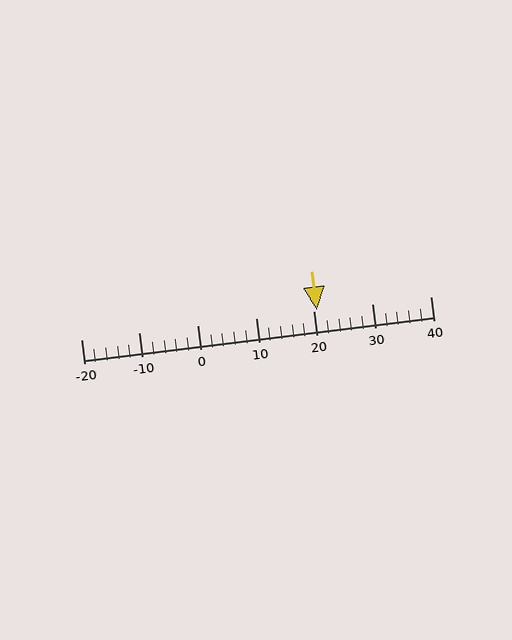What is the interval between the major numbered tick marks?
The major tick marks are spaced 10 units apart.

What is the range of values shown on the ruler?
The ruler shows values from -20 to 40.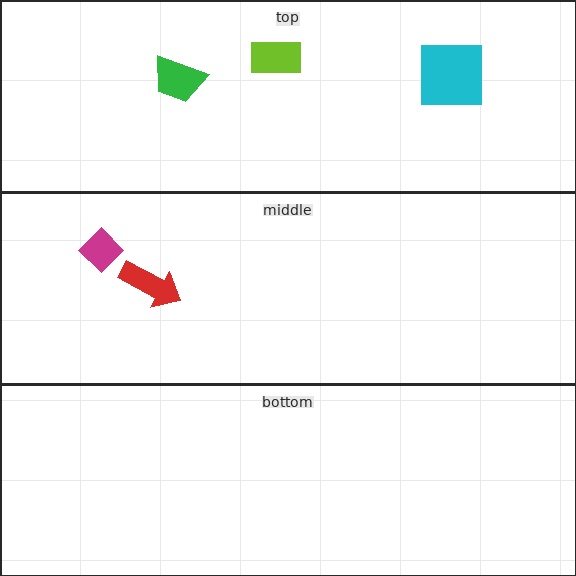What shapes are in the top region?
The cyan square, the green trapezoid, the lime rectangle.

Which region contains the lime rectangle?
The top region.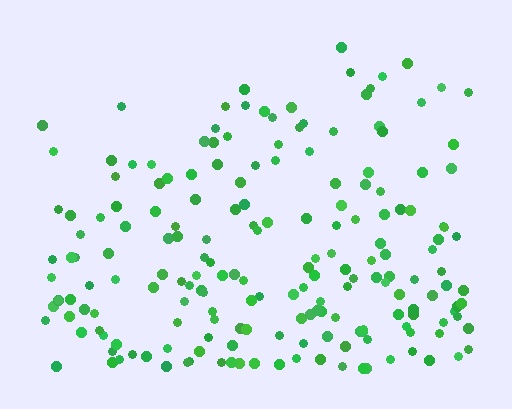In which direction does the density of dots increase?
From top to bottom, with the bottom side densest.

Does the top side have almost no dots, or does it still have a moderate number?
Still a moderate number, just noticeably fewer than the bottom.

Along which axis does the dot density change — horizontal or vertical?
Vertical.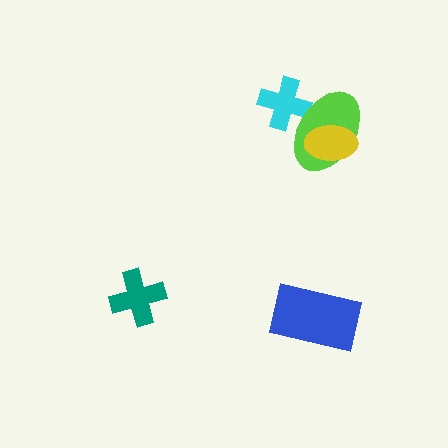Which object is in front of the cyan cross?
The lime ellipse is in front of the cyan cross.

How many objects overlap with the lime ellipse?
2 objects overlap with the lime ellipse.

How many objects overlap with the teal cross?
0 objects overlap with the teal cross.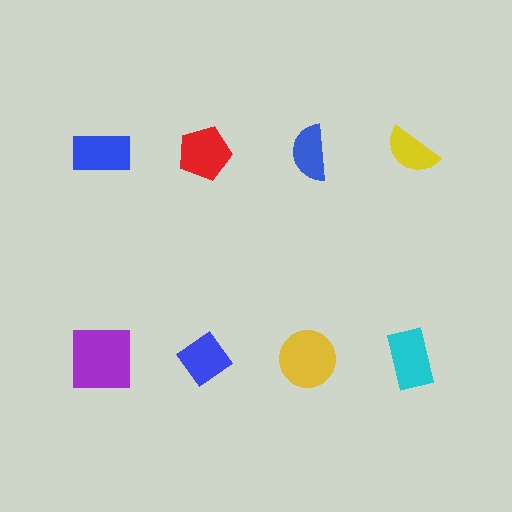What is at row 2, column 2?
A blue diamond.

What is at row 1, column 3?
A blue semicircle.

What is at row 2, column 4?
A cyan rectangle.